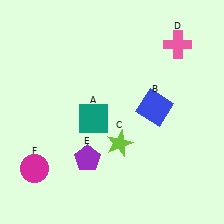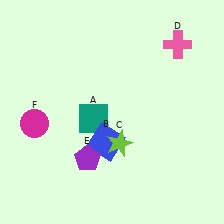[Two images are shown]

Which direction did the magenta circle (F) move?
The magenta circle (F) moved up.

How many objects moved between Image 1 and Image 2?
2 objects moved between the two images.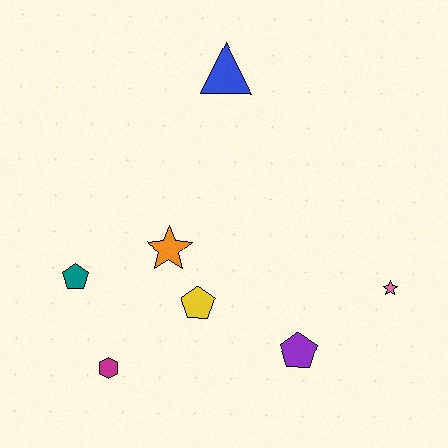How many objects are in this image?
There are 7 objects.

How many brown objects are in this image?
There are no brown objects.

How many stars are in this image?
There are 2 stars.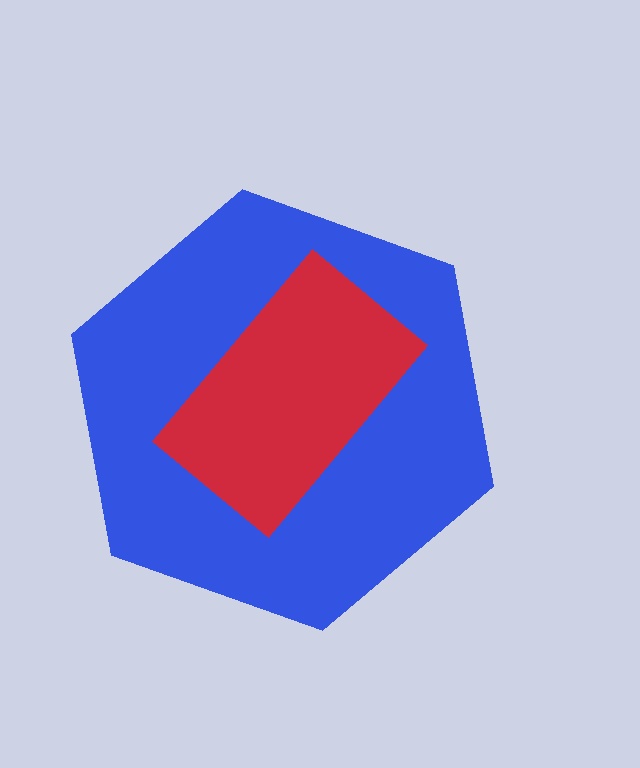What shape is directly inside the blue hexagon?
The red rectangle.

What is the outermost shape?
The blue hexagon.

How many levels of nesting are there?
2.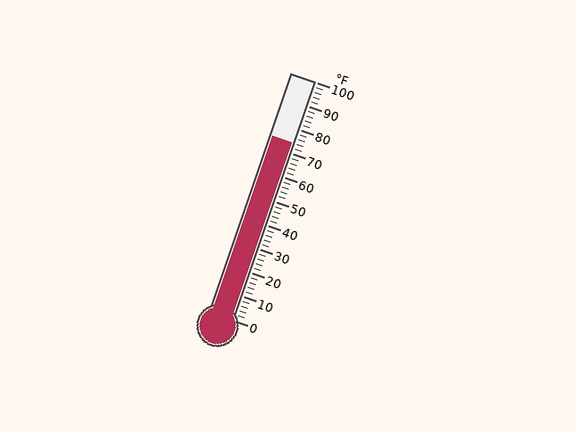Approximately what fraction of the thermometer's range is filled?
The thermometer is filled to approximately 75% of its range.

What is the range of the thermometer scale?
The thermometer scale ranges from 0°F to 100°F.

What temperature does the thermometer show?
The thermometer shows approximately 74°F.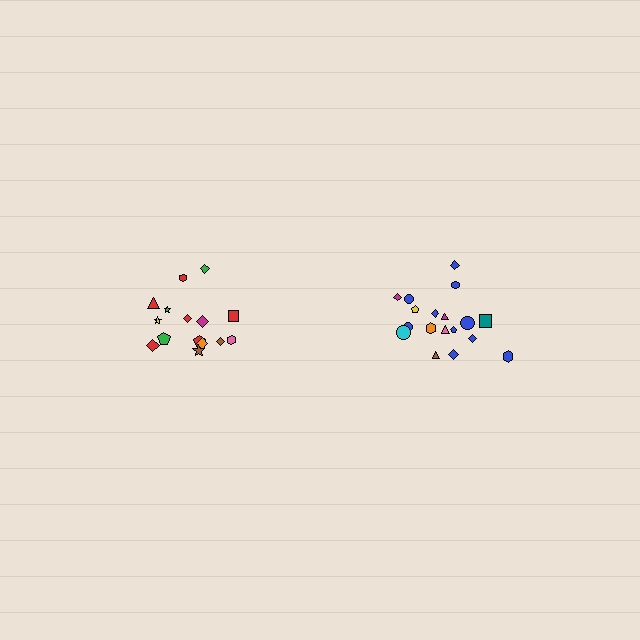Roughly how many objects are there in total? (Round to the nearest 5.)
Roughly 35 objects in total.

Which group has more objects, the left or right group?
The right group.